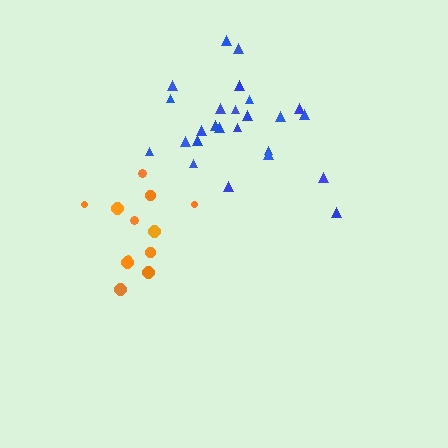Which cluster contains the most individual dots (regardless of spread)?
Blue (25).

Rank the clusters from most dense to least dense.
blue, orange.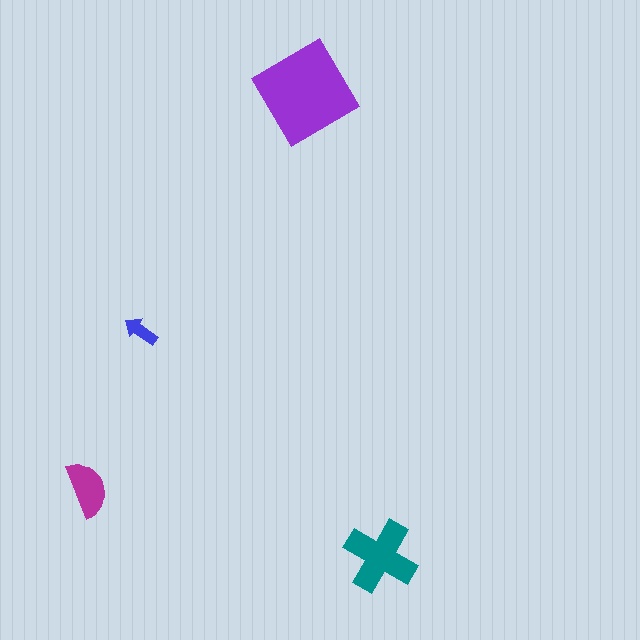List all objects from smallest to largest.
The blue arrow, the magenta semicircle, the teal cross, the purple diamond.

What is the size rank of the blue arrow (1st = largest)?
4th.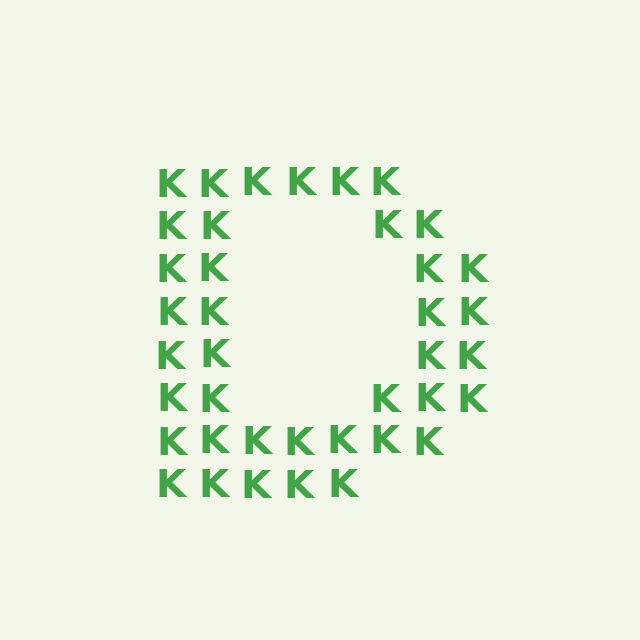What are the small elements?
The small elements are letter K's.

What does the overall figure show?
The overall figure shows the letter D.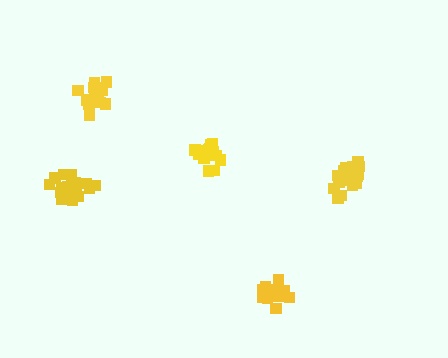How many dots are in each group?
Group 1: 15 dots, Group 2: 19 dots, Group 3: 18 dots, Group 4: 18 dots, Group 5: 21 dots (91 total).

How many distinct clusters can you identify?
There are 5 distinct clusters.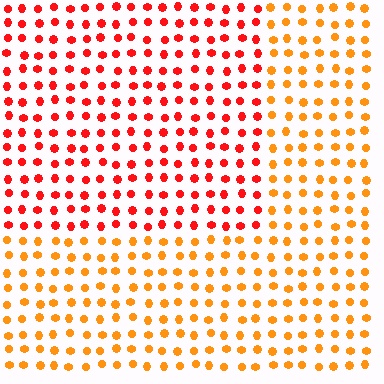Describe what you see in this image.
The image is filled with small orange elements in a uniform arrangement. A rectangle-shaped region is visible where the elements are tinted to a slightly different hue, forming a subtle color boundary.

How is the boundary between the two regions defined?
The boundary is defined purely by a slight shift in hue (about 34 degrees). Spacing, size, and orientation are identical on both sides.